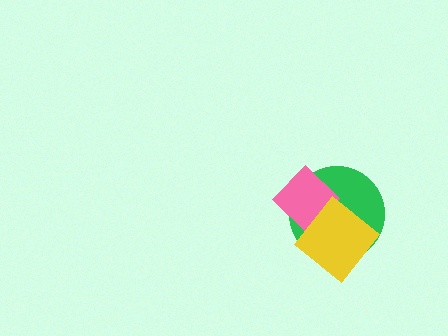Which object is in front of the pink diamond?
The yellow diamond is in front of the pink diamond.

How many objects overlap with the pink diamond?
2 objects overlap with the pink diamond.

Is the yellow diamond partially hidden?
No, no other shape covers it.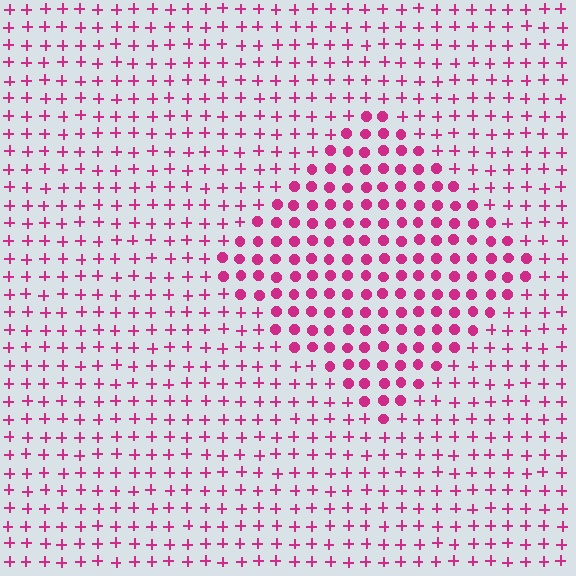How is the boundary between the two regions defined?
The boundary is defined by a change in element shape: circles inside vs. plus signs outside. All elements share the same color and spacing.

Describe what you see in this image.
The image is filled with small magenta elements arranged in a uniform grid. A diamond-shaped region contains circles, while the surrounding area contains plus signs. The boundary is defined purely by the change in element shape.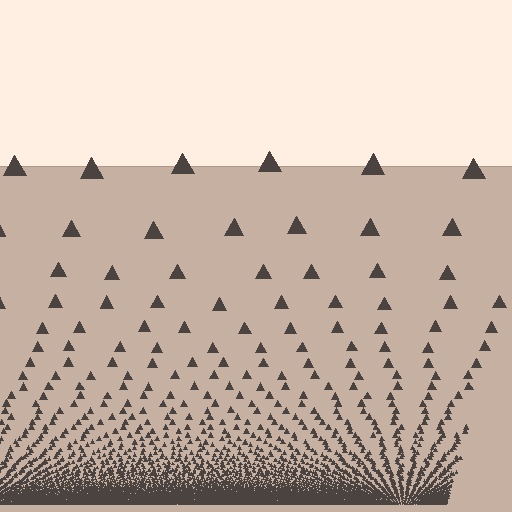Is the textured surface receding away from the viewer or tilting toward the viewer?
The surface appears to tilt toward the viewer. Texture elements get larger and sparser toward the top.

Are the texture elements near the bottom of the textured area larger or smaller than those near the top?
Smaller. The gradient is inverted — elements near the bottom are smaller and denser.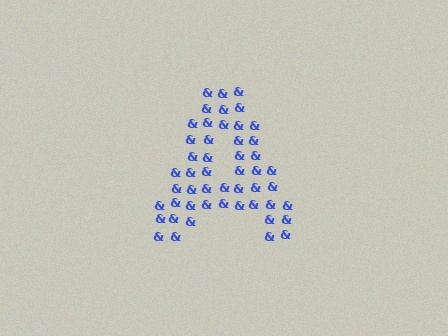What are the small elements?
The small elements are ampersands.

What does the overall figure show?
The overall figure shows the letter A.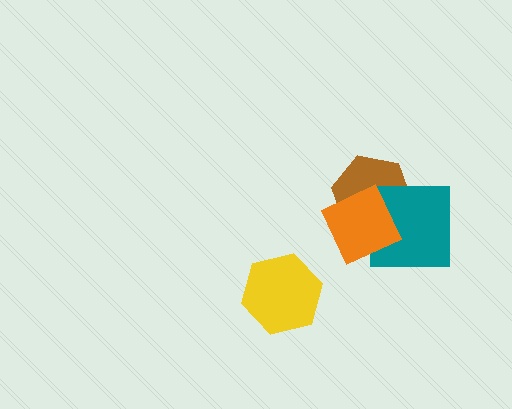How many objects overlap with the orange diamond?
2 objects overlap with the orange diamond.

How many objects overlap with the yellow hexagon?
0 objects overlap with the yellow hexagon.